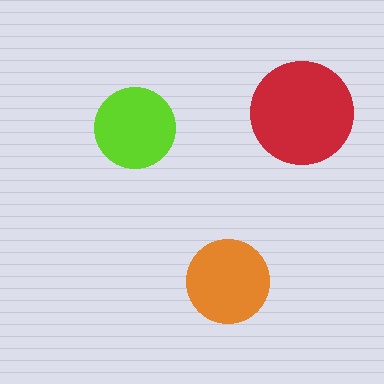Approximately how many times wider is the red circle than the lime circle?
About 1.5 times wider.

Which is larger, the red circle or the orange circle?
The red one.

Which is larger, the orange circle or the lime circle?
The orange one.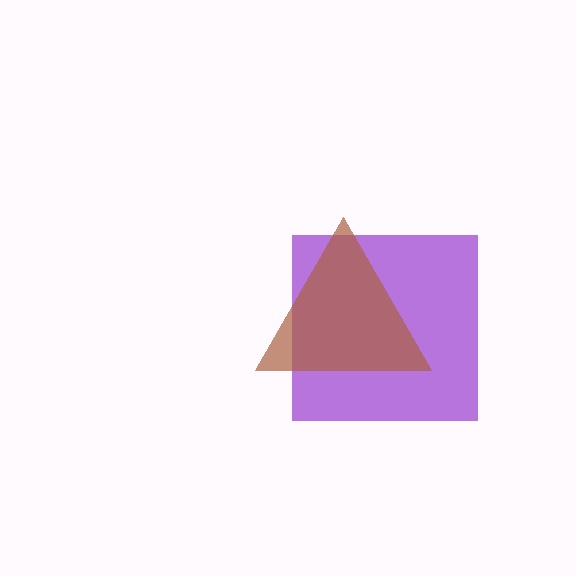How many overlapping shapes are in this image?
There are 2 overlapping shapes in the image.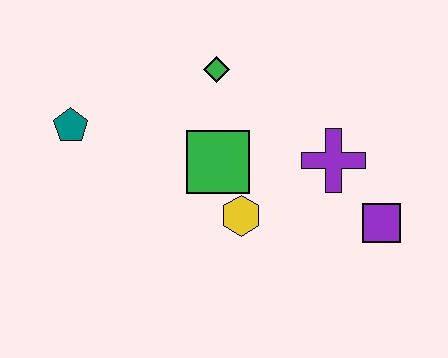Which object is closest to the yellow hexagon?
The green square is closest to the yellow hexagon.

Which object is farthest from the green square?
The purple square is farthest from the green square.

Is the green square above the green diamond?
No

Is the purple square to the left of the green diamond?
No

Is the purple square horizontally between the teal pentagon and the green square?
No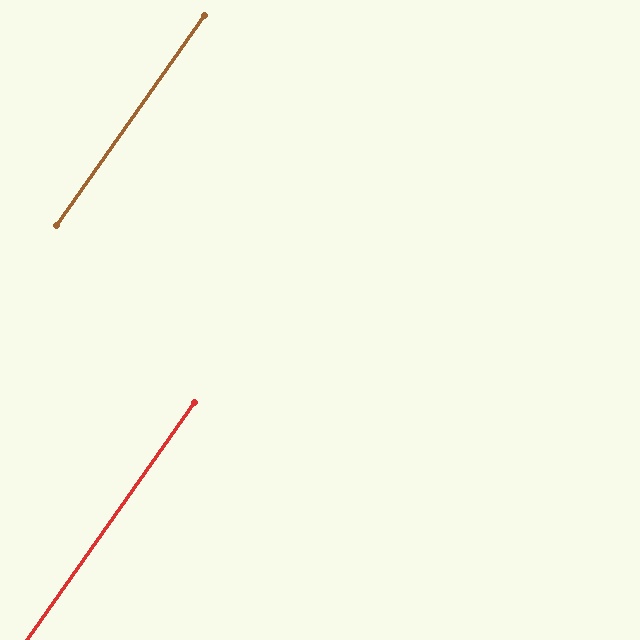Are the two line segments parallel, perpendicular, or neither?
Parallel — their directions differ by only 0.2°.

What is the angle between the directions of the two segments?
Approximately 0 degrees.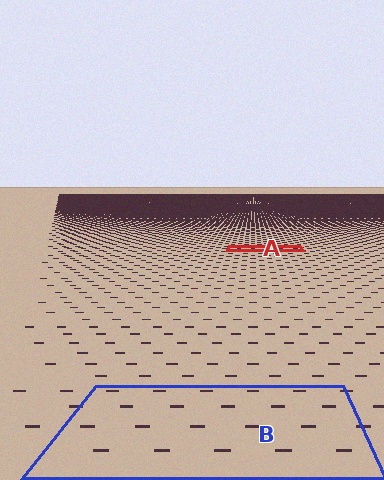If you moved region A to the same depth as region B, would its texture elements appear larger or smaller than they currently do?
They would appear larger. At a closer depth, the same texture elements are projected at a bigger on-screen size.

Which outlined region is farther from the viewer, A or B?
Region A is farther from the viewer — the texture elements inside it appear smaller and more densely packed.